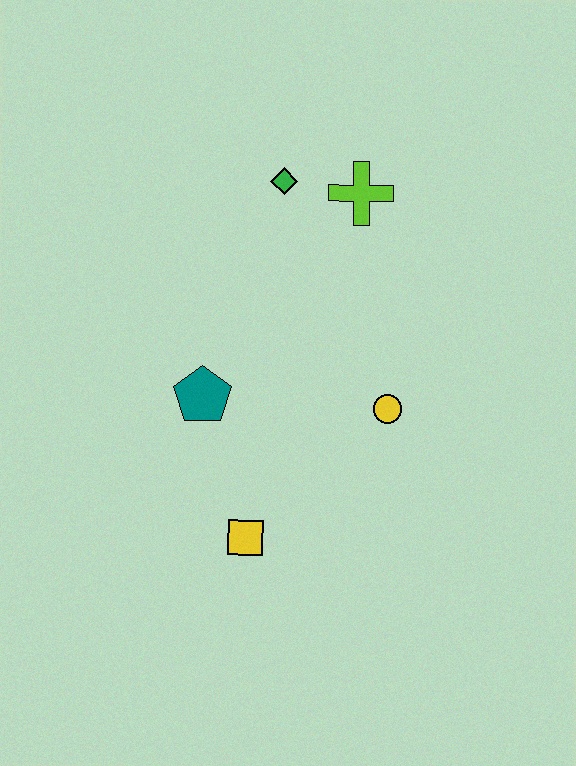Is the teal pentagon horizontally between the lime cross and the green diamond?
No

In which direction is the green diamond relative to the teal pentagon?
The green diamond is above the teal pentagon.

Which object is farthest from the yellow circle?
The green diamond is farthest from the yellow circle.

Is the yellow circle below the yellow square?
No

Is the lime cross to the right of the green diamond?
Yes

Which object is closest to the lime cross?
The green diamond is closest to the lime cross.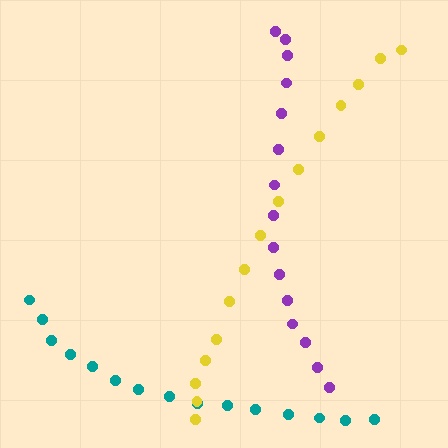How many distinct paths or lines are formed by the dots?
There are 3 distinct paths.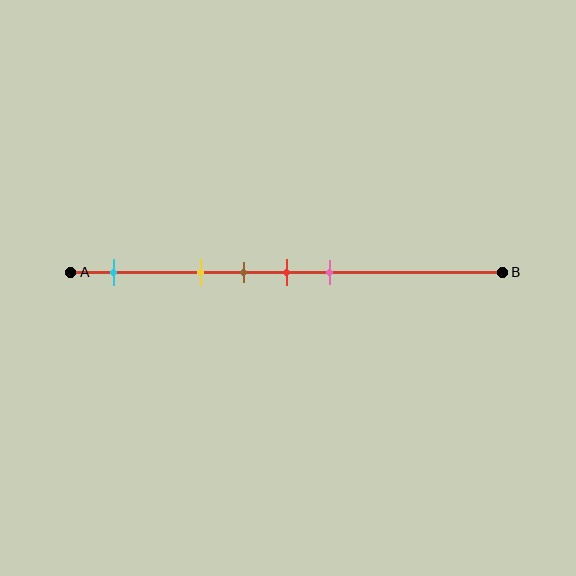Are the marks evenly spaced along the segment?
No, the marks are not evenly spaced.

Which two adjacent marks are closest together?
The brown and red marks are the closest adjacent pair.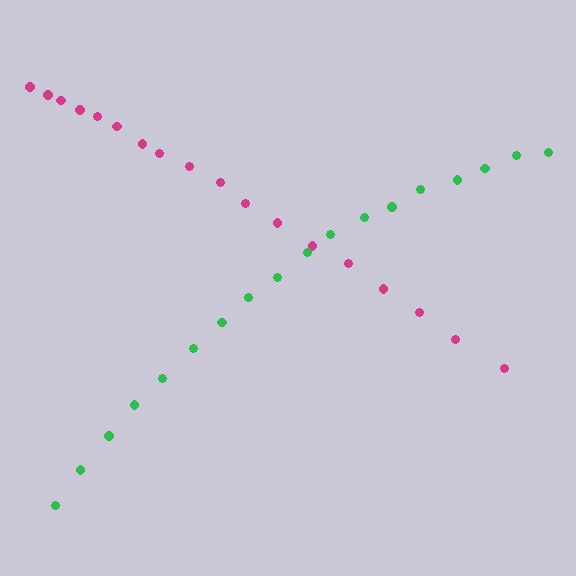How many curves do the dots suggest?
There are 2 distinct paths.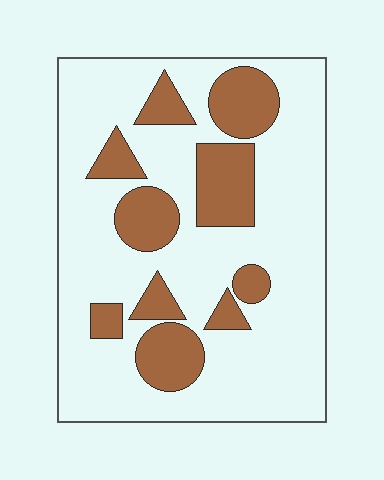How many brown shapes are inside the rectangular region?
10.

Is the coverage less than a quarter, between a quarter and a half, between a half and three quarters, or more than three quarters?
Between a quarter and a half.